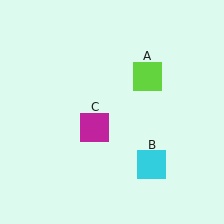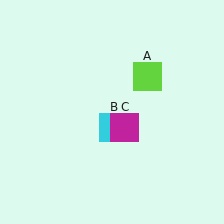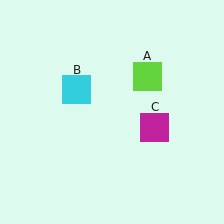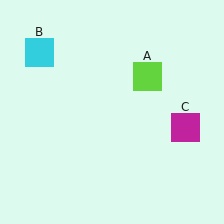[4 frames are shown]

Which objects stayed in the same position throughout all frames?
Lime square (object A) remained stationary.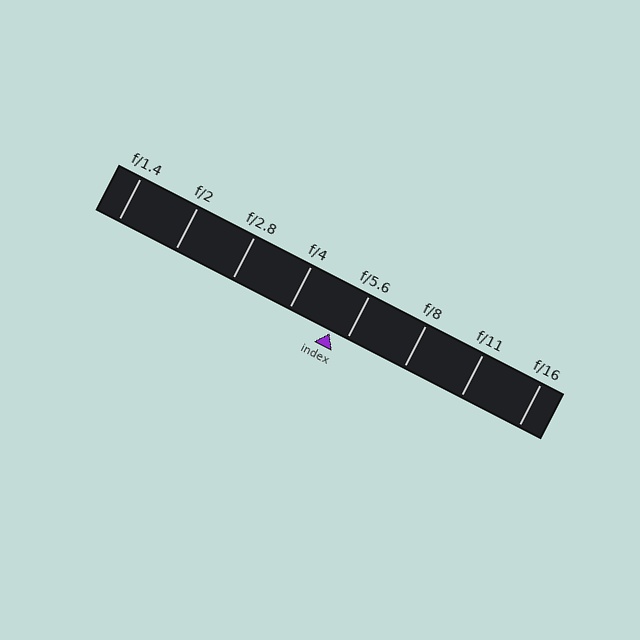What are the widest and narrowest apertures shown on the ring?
The widest aperture shown is f/1.4 and the narrowest is f/16.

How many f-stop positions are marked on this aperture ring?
There are 8 f-stop positions marked.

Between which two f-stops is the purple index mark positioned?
The index mark is between f/4 and f/5.6.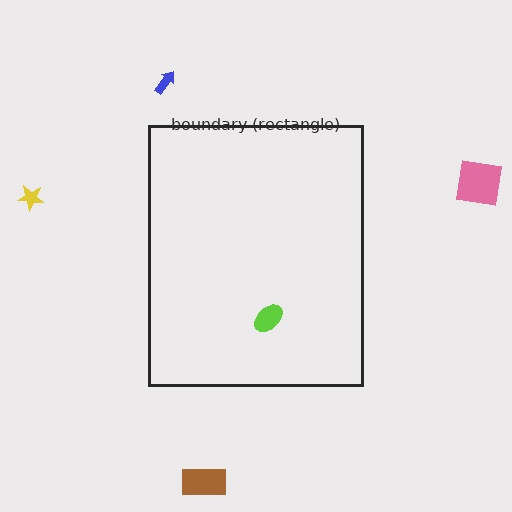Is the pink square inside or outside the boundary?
Outside.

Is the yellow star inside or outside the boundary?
Outside.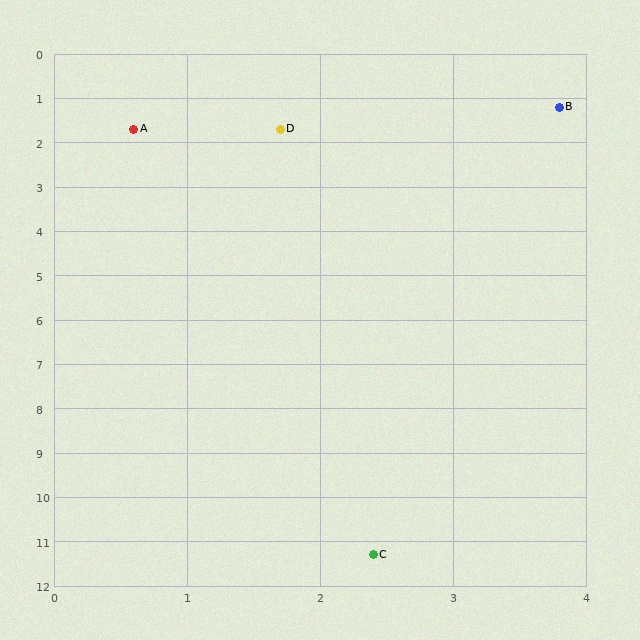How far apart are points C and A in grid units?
Points C and A are about 9.8 grid units apart.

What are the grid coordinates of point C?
Point C is at approximately (2.4, 11.3).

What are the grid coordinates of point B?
Point B is at approximately (3.8, 1.2).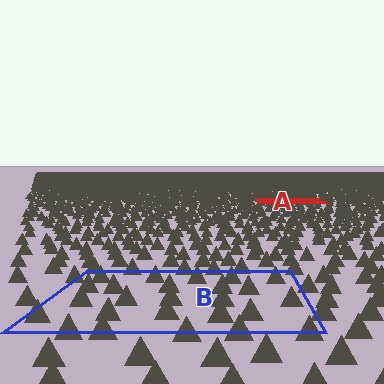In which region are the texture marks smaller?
The texture marks are smaller in region A, because it is farther away.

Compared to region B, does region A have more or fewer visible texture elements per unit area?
Region A has more texture elements per unit area — they are packed more densely because it is farther away.